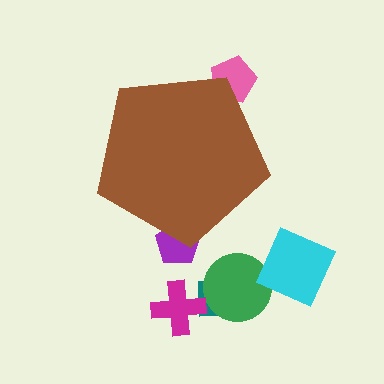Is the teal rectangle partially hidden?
No, the teal rectangle is fully visible.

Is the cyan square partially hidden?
No, the cyan square is fully visible.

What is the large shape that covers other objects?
A brown pentagon.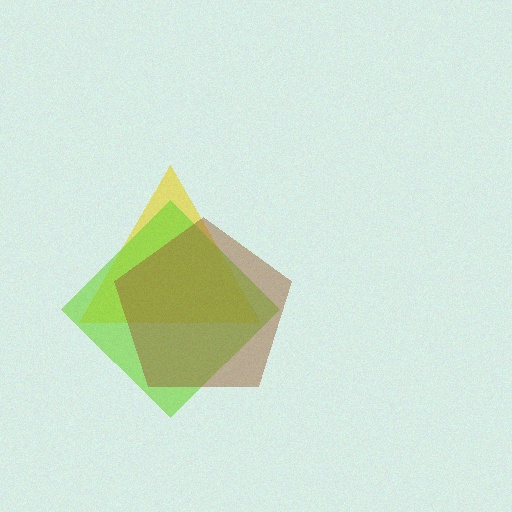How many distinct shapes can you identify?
There are 3 distinct shapes: a yellow triangle, a lime diamond, a brown pentagon.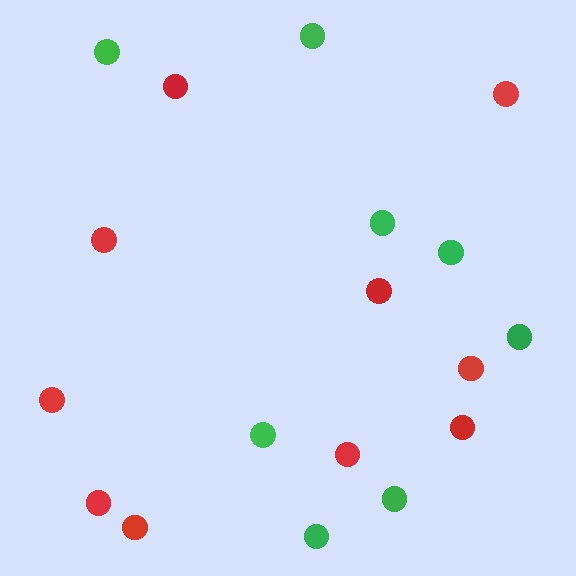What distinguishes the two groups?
There are 2 groups: one group of red circles (10) and one group of green circles (8).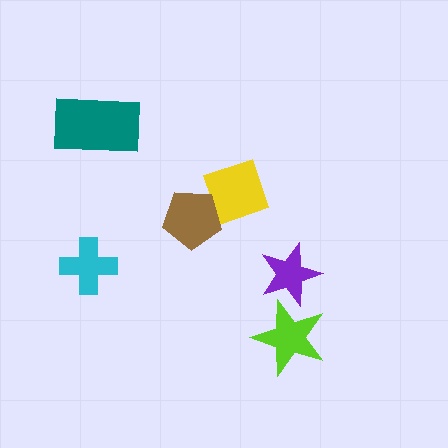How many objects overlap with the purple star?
1 object overlaps with the purple star.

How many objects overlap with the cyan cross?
0 objects overlap with the cyan cross.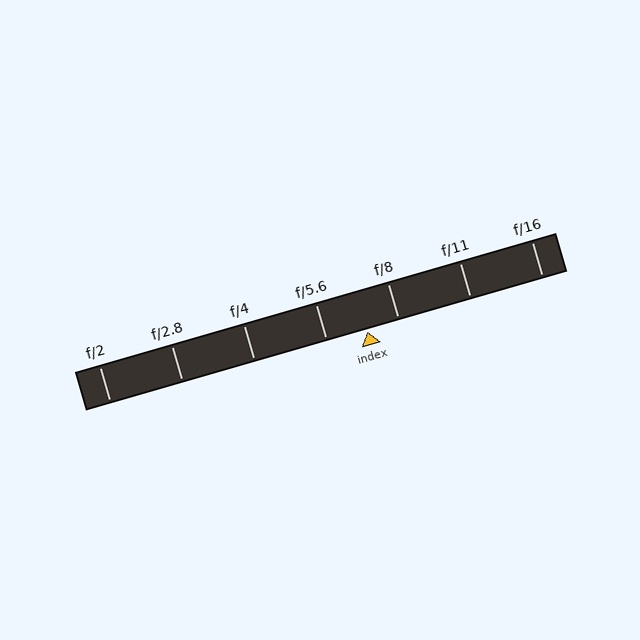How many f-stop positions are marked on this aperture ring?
There are 7 f-stop positions marked.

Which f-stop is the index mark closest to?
The index mark is closest to f/8.